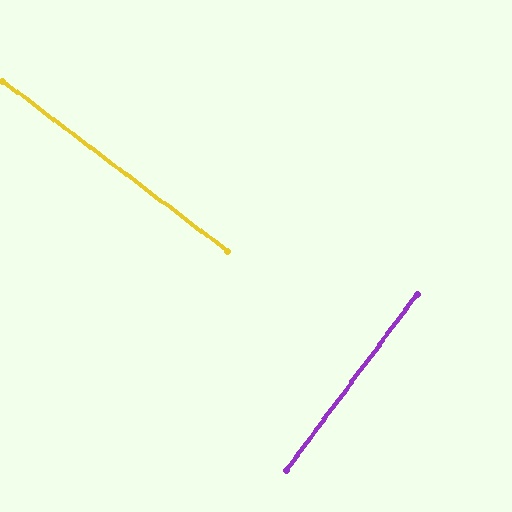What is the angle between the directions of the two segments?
Approximately 90 degrees.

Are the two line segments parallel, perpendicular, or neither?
Perpendicular — they meet at approximately 90°.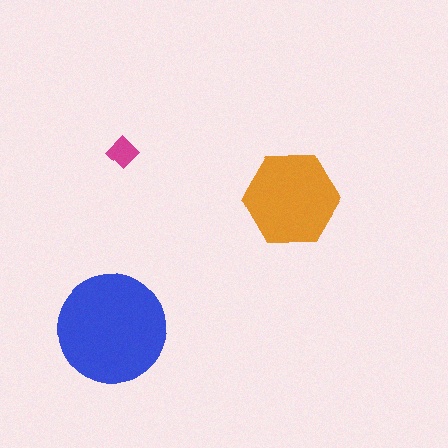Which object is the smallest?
The magenta diamond.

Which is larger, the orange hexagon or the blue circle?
The blue circle.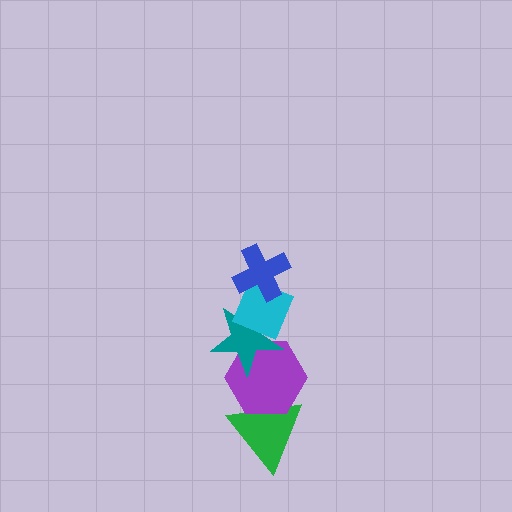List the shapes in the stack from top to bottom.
From top to bottom: the blue cross, the cyan diamond, the teal star, the purple hexagon, the green triangle.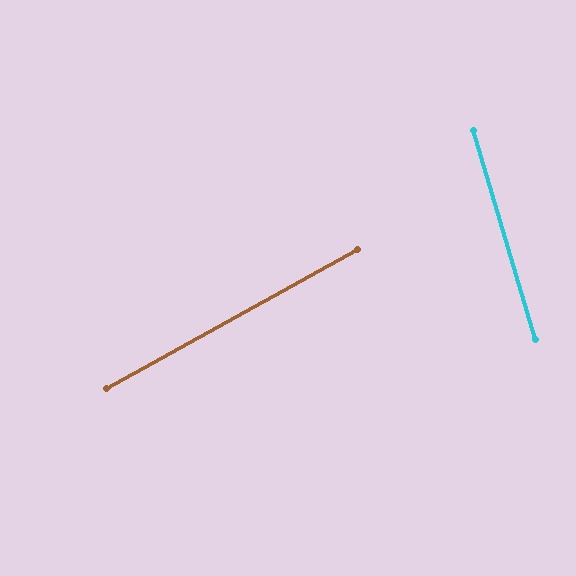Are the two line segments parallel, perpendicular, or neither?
Neither parallel nor perpendicular — they differ by about 78°.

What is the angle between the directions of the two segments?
Approximately 78 degrees.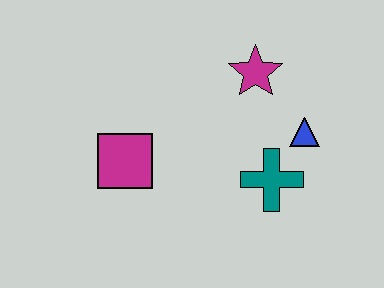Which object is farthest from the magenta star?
The magenta square is farthest from the magenta star.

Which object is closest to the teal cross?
The blue triangle is closest to the teal cross.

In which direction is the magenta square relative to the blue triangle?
The magenta square is to the left of the blue triangle.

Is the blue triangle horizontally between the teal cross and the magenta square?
No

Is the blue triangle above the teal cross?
Yes